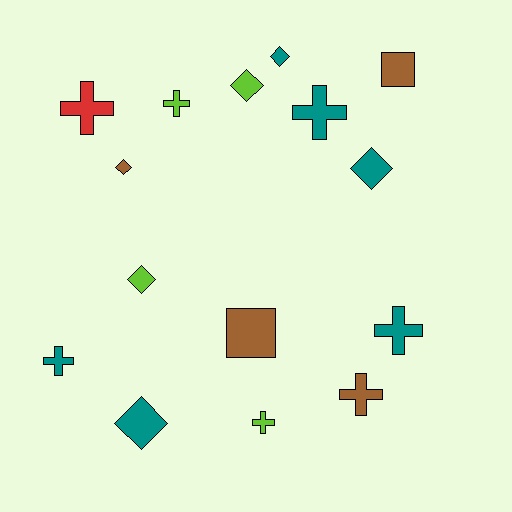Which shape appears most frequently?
Cross, with 7 objects.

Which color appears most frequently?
Teal, with 6 objects.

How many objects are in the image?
There are 15 objects.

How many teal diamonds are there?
There are 3 teal diamonds.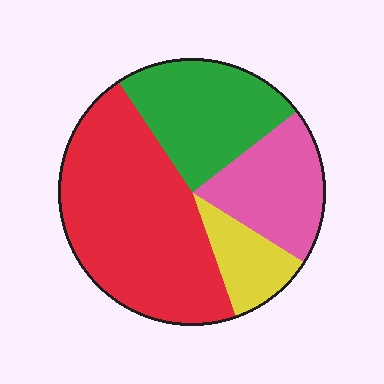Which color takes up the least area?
Yellow, at roughly 10%.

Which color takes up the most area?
Red, at roughly 45%.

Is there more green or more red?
Red.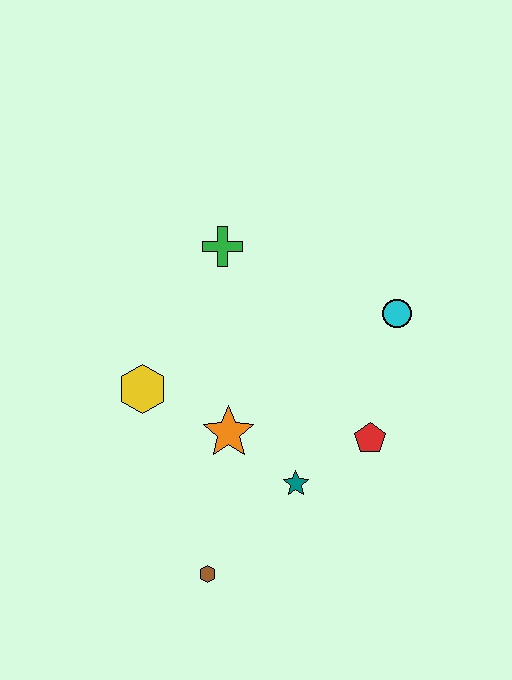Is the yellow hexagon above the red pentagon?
Yes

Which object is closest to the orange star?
The teal star is closest to the orange star.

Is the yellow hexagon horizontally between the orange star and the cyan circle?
No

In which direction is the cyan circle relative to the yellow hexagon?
The cyan circle is to the right of the yellow hexagon.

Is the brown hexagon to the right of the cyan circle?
No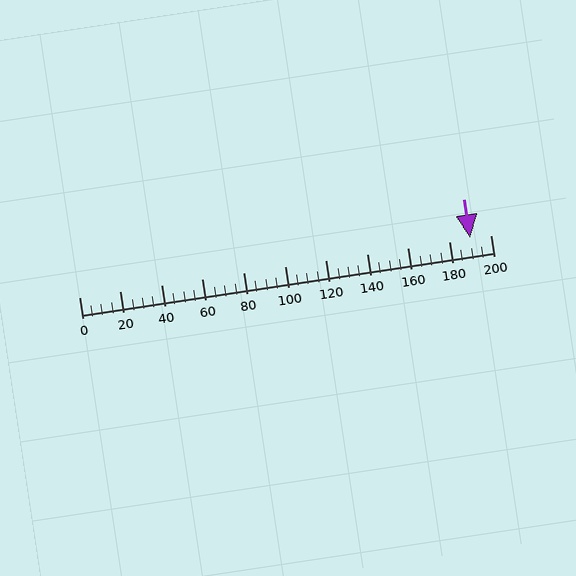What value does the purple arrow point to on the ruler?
The purple arrow points to approximately 190.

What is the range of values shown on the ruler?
The ruler shows values from 0 to 200.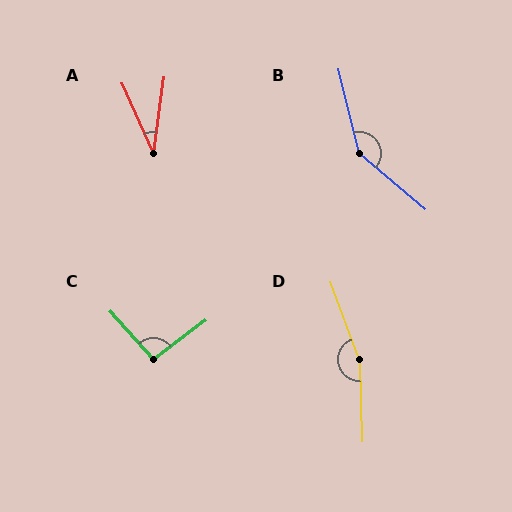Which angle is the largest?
D, at approximately 162 degrees.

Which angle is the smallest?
A, at approximately 32 degrees.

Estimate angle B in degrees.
Approximately 144 degrees.